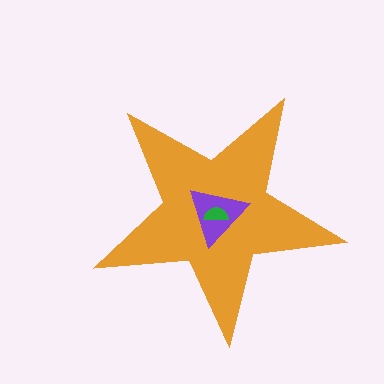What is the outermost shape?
The orange star.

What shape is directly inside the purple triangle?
The green semicircle.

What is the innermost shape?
The green semicircle.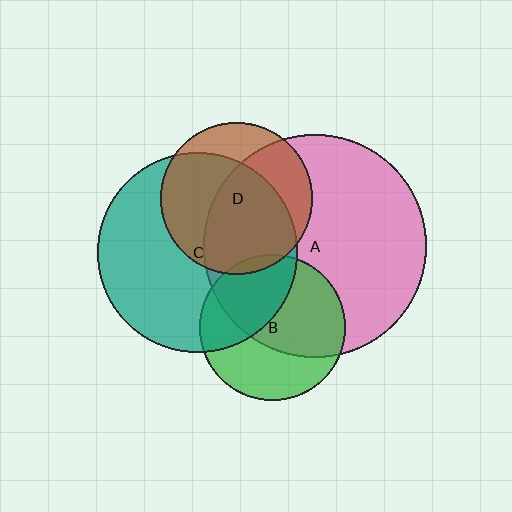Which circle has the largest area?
Circle A (pink).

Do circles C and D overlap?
Yes.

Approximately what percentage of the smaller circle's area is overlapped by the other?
Approximately 70%.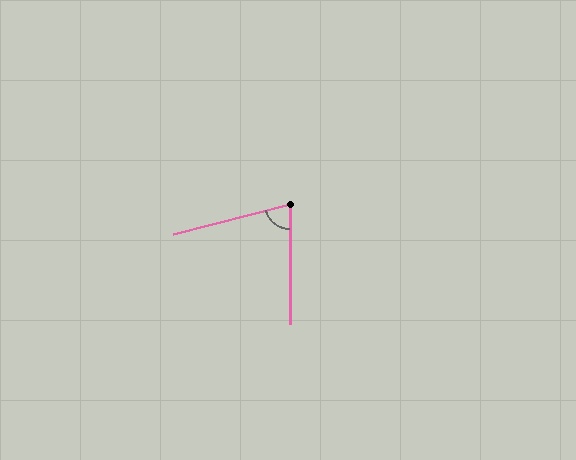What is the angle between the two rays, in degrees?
Approximately 75 degrees.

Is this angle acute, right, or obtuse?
It is acute.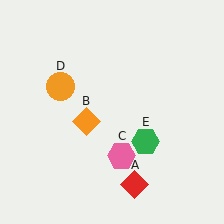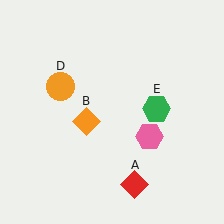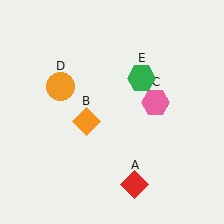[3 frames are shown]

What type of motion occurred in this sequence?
The pink hexagon (object C), green hexagon (object E) rotated counterclockwise around the center of the scene.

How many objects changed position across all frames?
2 objects changed position: pink hexagon (object C), green hexagon (object E).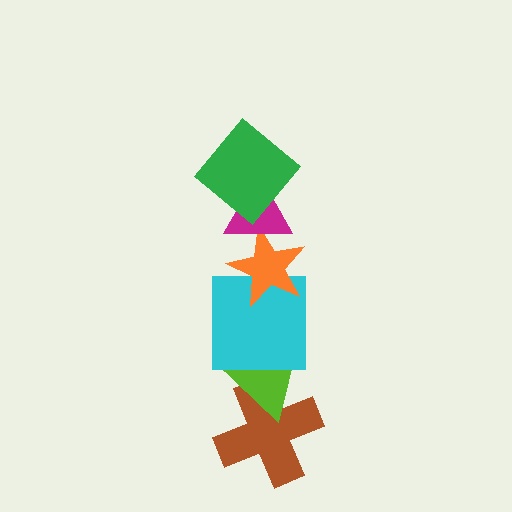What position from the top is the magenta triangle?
The magenta triangle is 2nd from the top.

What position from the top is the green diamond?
The green diamond is 1st from the top.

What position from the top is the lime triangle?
The lime triangle is 5th from the top.